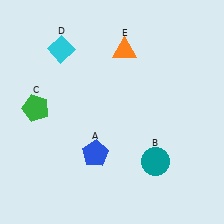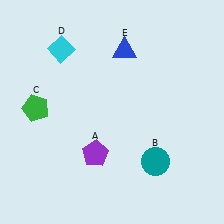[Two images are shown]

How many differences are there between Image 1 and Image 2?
There are 2 differences between the two images.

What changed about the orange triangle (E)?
In Image 1, E is orange. In Image 2, it changed to blue.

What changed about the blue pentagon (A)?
In Image 1, A is blue. In Image 2, it changed to purple.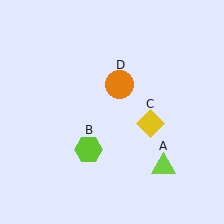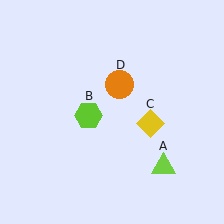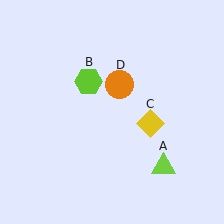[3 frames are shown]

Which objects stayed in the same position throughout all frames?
Lime triangle (object A) and yellow diamond (object C) and orange circle (object D) remained stationary.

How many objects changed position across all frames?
1 object changed position: lime hexagon (object B).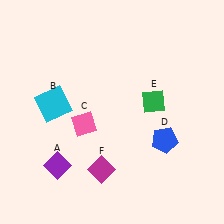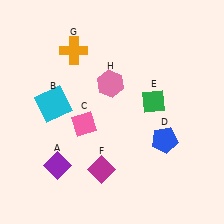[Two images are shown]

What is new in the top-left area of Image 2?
A pink hexagon (H) was added in the top-left area of Image 2.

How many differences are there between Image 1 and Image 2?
There are 2 differences between the two images.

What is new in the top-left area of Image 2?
An orange cross (G) was added in the top-left area of Image 2.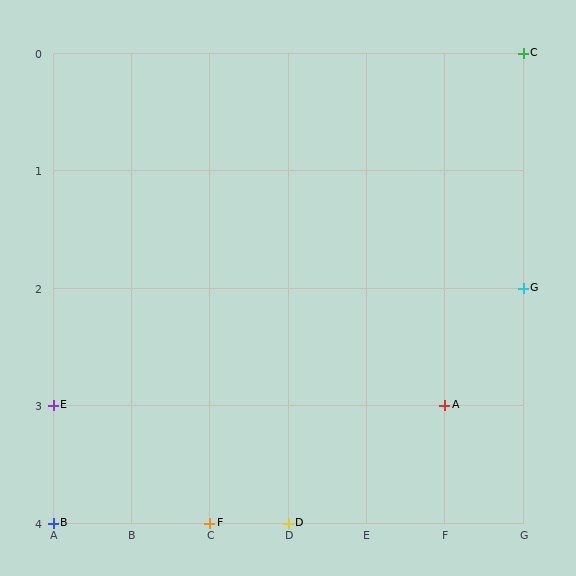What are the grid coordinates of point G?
Point G is at grid coordinates (G, 2).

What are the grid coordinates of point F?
Point F is at grid coordinates (C, 4).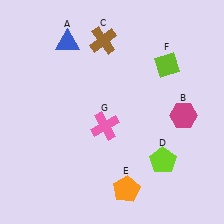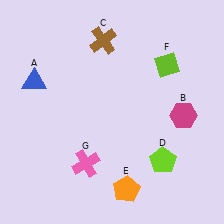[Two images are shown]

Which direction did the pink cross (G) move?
The pink cross (G) moved down.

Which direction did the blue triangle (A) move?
The blue triangle (A) moved down.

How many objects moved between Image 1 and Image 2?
2 objects moved between the two images.